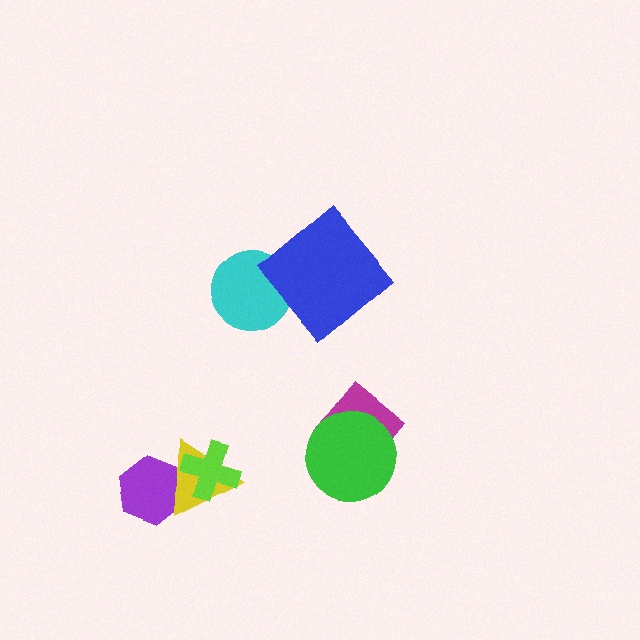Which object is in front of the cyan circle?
The blue diamond is in front of the cyan circle.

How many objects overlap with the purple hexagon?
1 object overlaps with the purple hexagon.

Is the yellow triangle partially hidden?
Yes, it is partially covered by another shape.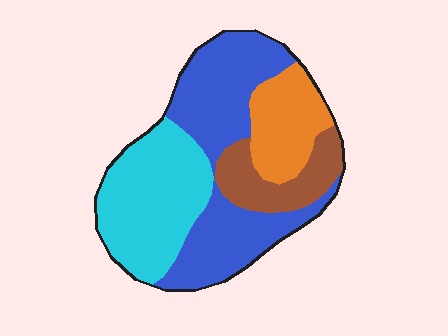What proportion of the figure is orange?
Orange covers around 15% of the figure.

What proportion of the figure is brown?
Brown takes up about one eighth (1/8) of the figure.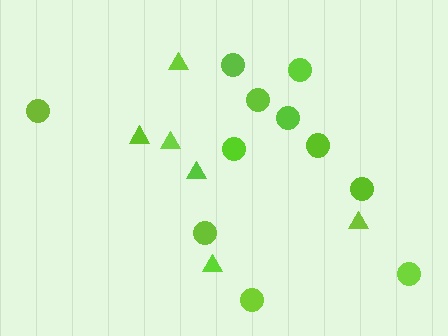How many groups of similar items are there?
There are 2 groups: one group of triangles (6) and one group of circles (11).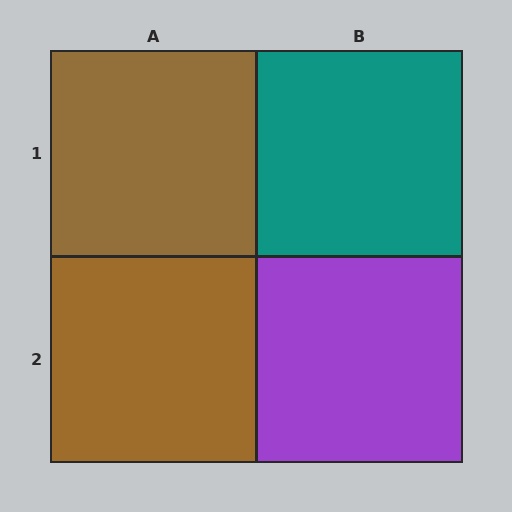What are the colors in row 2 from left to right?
Brown, purple.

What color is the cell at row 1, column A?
Brown.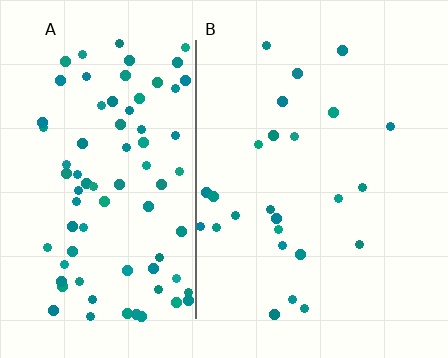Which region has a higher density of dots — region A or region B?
A (the left).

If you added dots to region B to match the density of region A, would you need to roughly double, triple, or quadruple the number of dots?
Approximately triple.